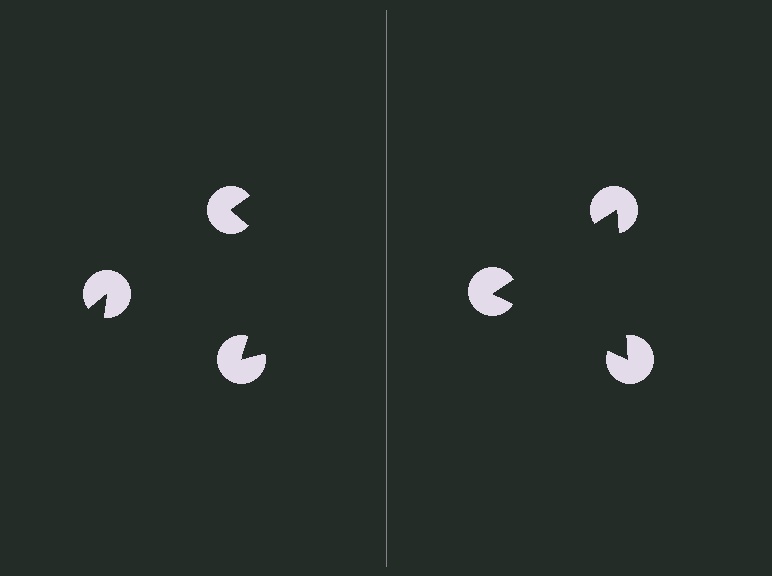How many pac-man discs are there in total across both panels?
6 — 3 on each side.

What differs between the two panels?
The pac-man discs are positioned identically on both sides; only the wedge orientations differ. On the right they align to a triangle; on the left they are misaligned.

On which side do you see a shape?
An illusory triangle appears on the right side. On the left side the wedge cuts are rotated, so no coherent shape forms.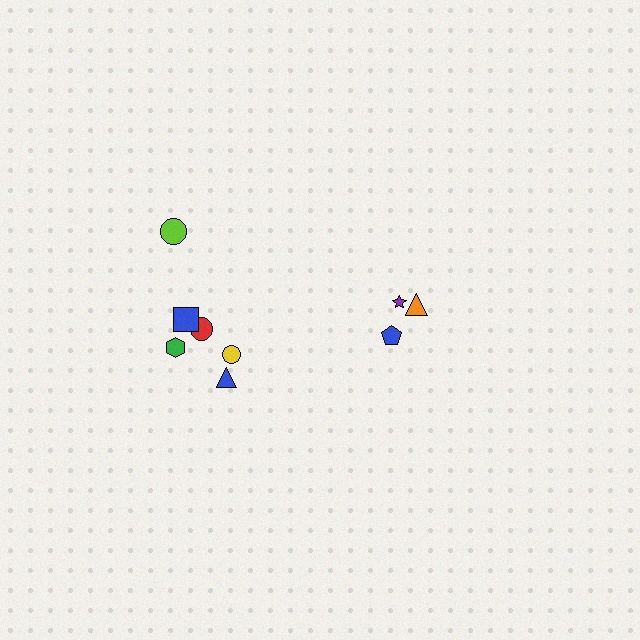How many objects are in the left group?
There are 6 objects.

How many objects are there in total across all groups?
There are 9 objects.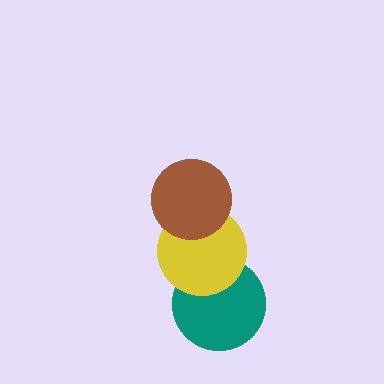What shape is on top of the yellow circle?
The brown circle is on top of the yellow circle.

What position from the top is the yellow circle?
The yellow circle is 2nd from the top.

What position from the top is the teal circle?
The teal circle is 3rd from the top.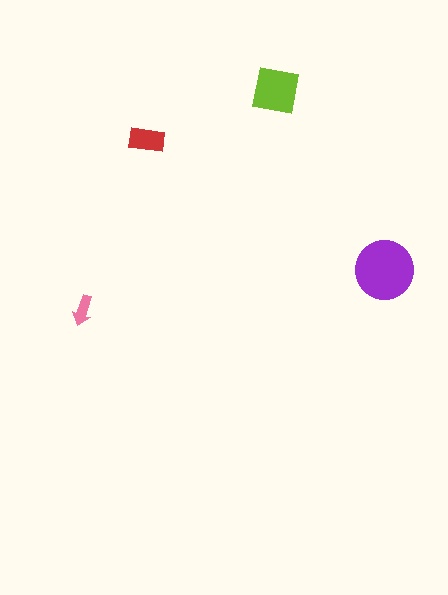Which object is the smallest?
The pink arrow.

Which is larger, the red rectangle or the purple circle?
The purple circle.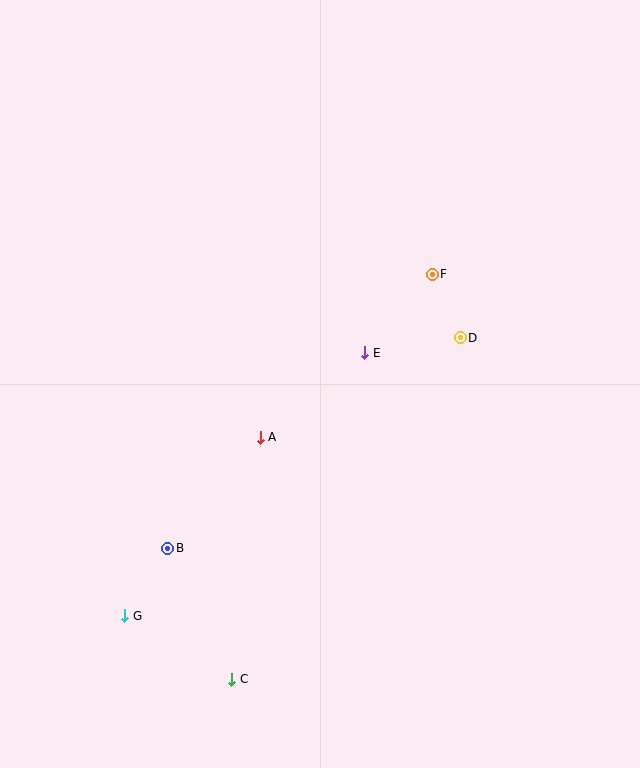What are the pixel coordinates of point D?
Point D is at (460, 338).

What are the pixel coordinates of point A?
Point A is at (260, 437).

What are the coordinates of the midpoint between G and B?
The midpoint between G and B is at (146, 582).